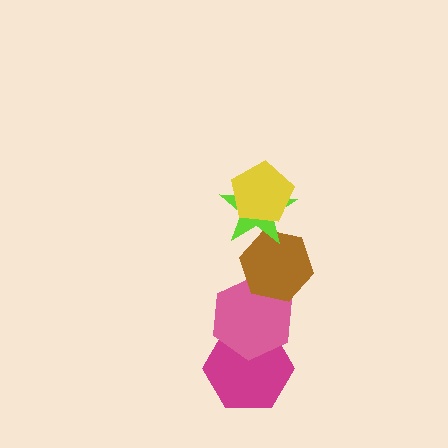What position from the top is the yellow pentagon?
The yellow pentagon is 1st from the top.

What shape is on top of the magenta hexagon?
The pink hexagon is on top of the magenta hexagon.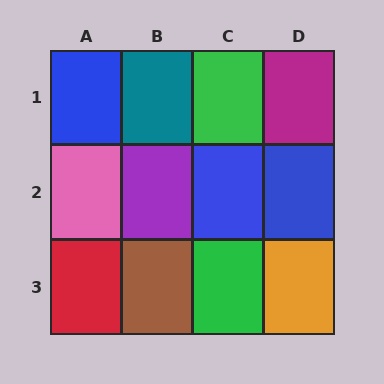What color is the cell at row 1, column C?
Green.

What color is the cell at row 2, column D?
Blue.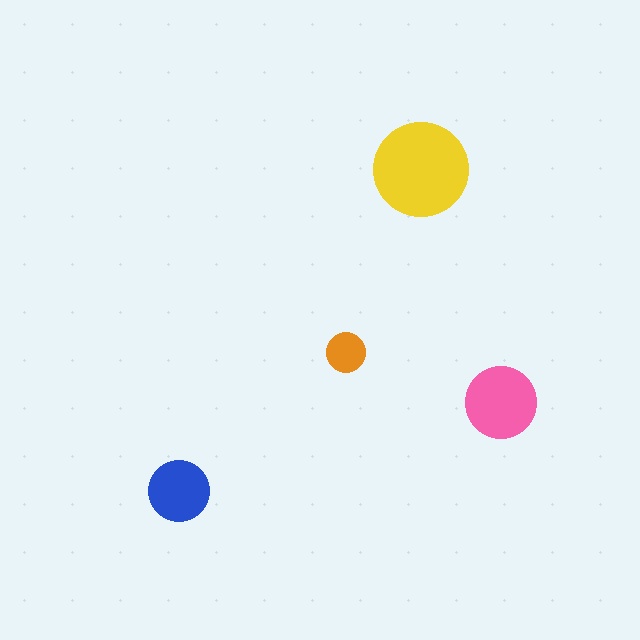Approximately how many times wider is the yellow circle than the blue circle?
About 1.5 times wider.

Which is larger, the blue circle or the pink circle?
The pink one.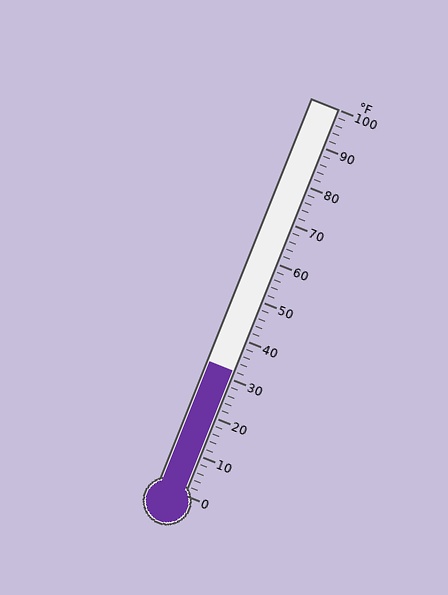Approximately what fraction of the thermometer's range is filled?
The thermometer is filled to approximately 30% of its range.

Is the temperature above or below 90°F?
The temperature is below 90°F.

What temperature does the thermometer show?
The thermometer shows approximately 32°F.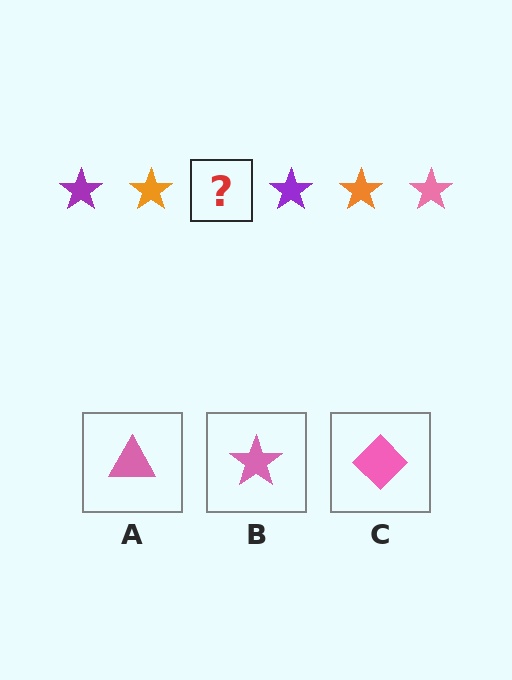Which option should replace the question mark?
Option B.